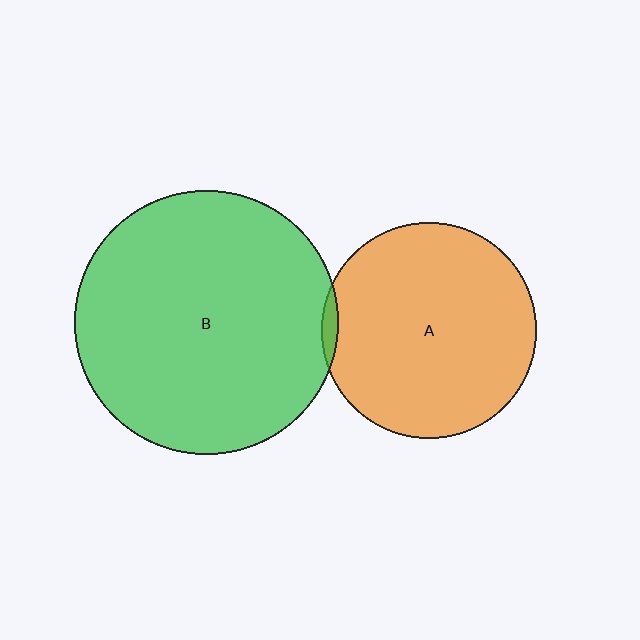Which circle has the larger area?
Circle B (green).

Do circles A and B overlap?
Yes.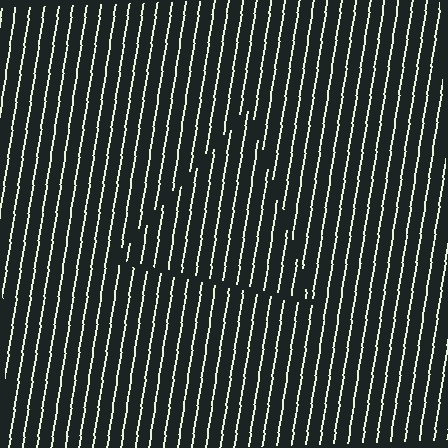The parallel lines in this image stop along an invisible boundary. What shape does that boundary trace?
An illusory triangle. The interior of the shape contains the same grating, shifted by half a period — the contour is defined by the phase discontinuity where line-ends from the inner and outer gratings abut.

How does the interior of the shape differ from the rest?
The interior of the shape contains the same grating, shifted by half a period — the contour is defined by the phase discontinuity where line-ends from the inner and outer gratings abut.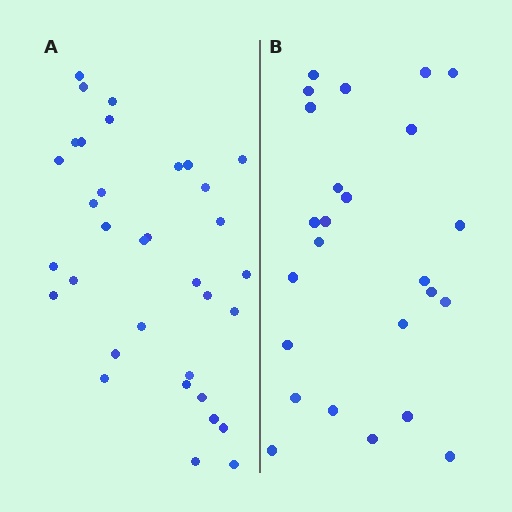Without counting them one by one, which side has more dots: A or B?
Region A (the left region) has more dots.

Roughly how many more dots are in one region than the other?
Region A has roughly 8 or so more dots than region B.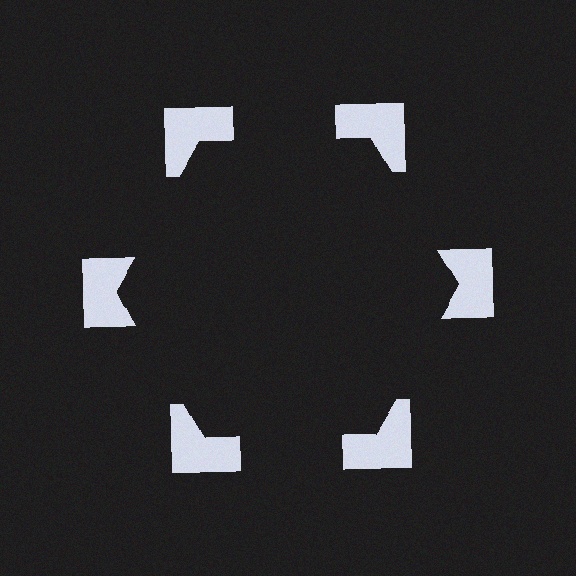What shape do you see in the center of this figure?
An illusory hexagon — its edges are inferred from the aligned wedge cuts in the notched squares, not physically drawn.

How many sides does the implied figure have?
6 sides.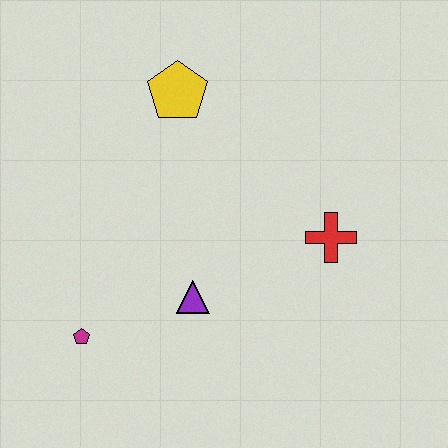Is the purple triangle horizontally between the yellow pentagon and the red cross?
Yes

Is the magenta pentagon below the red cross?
Yes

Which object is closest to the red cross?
The purple triangle is closest to the red cross.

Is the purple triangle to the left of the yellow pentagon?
No